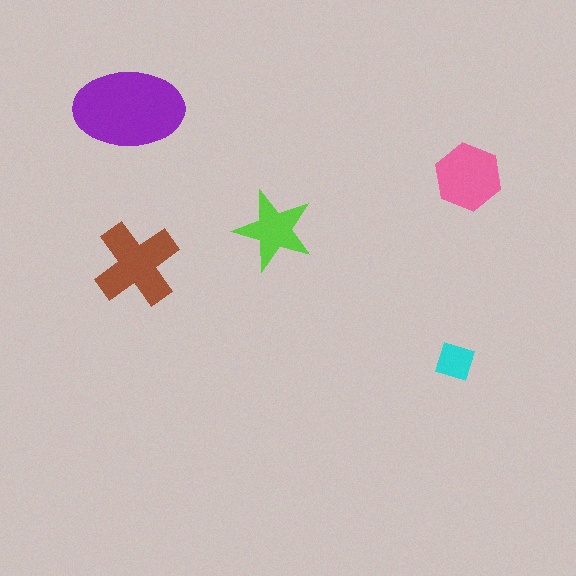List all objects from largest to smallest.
The purple ellipse, the brown cross, the pink hexagon, the lime star, the cyan diamond.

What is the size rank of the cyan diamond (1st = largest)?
5th.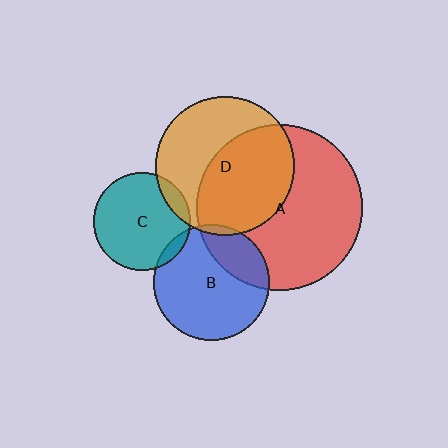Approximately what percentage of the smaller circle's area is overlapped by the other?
Approximately 55%.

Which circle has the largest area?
Circle A (red).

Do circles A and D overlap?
Yes.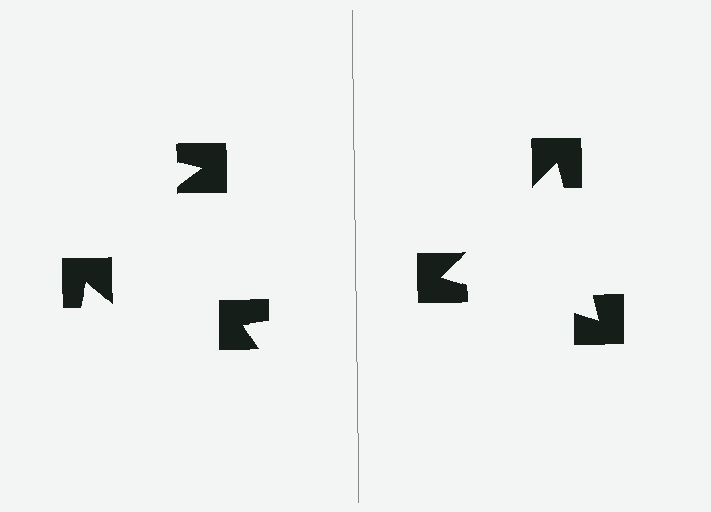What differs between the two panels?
The notched squares are positioned identically on both sides; only the wedge orientations differ. On the right they align to a triangle; on the left they are misaligned.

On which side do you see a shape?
An illusory triangle appears on the right side. On the left side the wedge cuts are rotated, so no coherent shape forms.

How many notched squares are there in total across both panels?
6 — 3 on each side.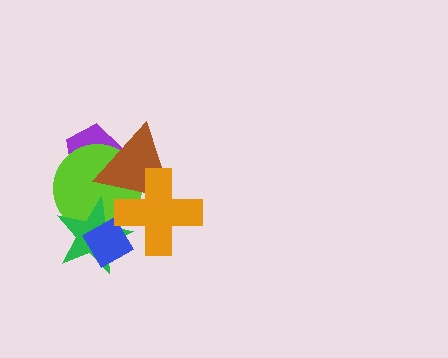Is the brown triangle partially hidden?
Yes, it is partially covered by another shape.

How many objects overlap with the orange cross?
4 objects overlap with the orange cross.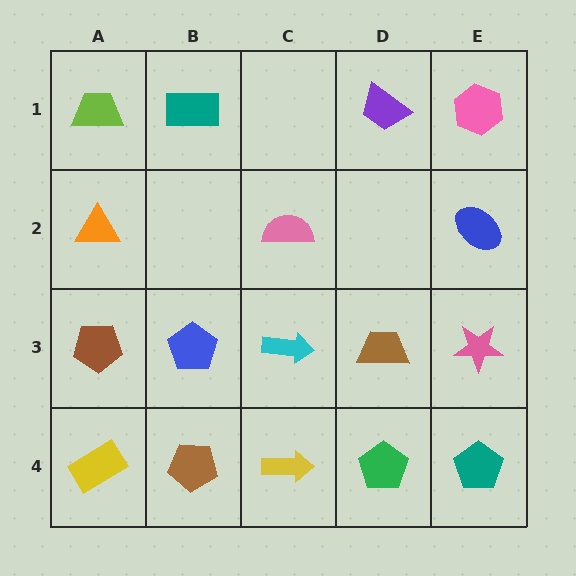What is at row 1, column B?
A teal rectangle.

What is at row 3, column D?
A brown trapezoid.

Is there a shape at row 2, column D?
No, that cell is empty.